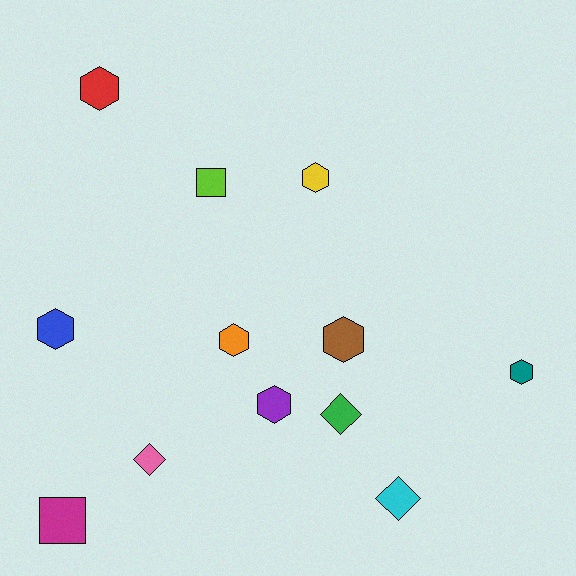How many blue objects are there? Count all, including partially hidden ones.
There is 1 blue object.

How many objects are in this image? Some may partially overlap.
There are 12 objects.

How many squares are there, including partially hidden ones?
There are 2 squares.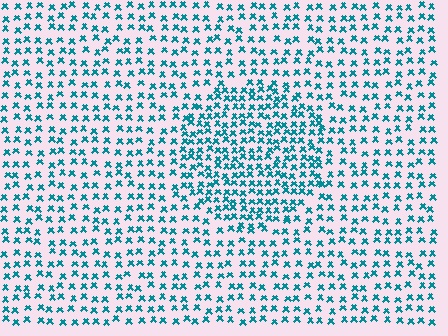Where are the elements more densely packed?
The elements are more densely packed inside the circle boundary.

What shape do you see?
I see a circle.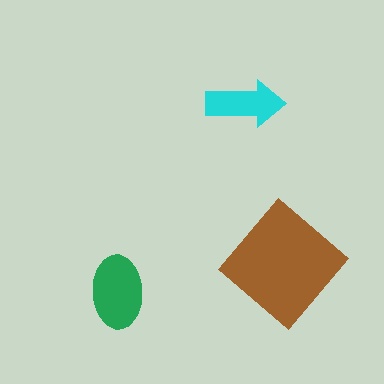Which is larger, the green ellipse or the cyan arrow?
The green ellipse.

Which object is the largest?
The brown diamond.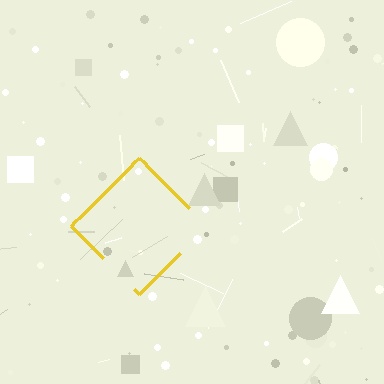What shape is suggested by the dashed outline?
The dashed outline suggests a diamond.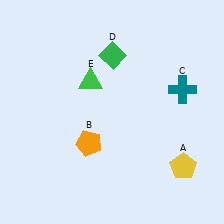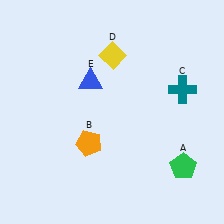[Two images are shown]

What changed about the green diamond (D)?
In Image 1, D is green. In Image 2, it changed to yellow.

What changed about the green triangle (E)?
In Image 1, E is green. In Image 2, it changed to blue.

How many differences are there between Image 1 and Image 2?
There are 3 differences between the two images.